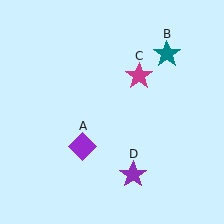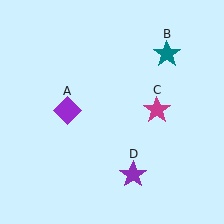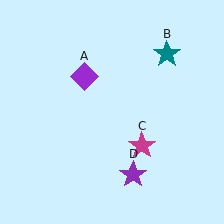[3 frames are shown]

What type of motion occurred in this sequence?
The purple diamond (object A), magenta star (object C) rotated clockwise around the center of the scene.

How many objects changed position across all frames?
2 objects changed position: purple diamond (object A), magenta star (object C).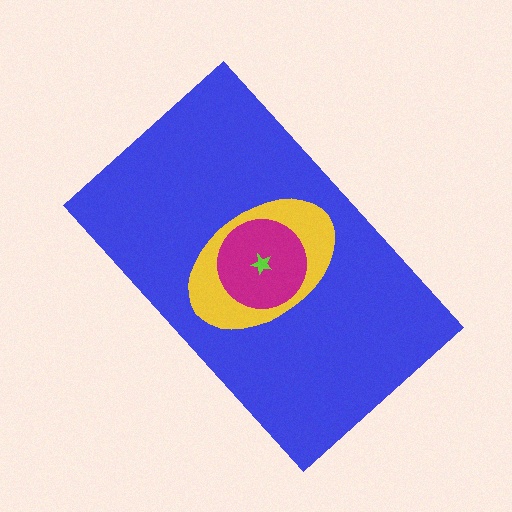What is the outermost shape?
The blue rectangle.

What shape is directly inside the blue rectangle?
The yellow ellipse.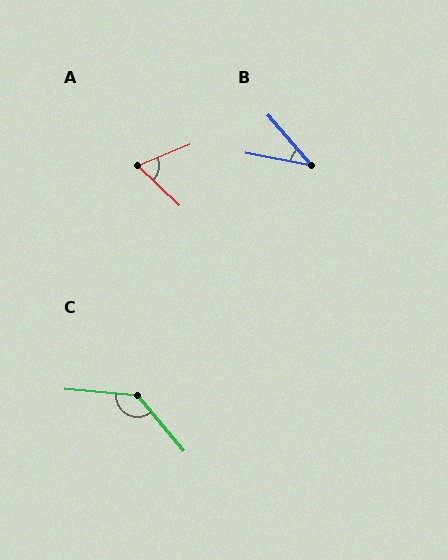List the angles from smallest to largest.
B (38°), A (66°), C (135°).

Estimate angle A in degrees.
Approximately 66 degrees.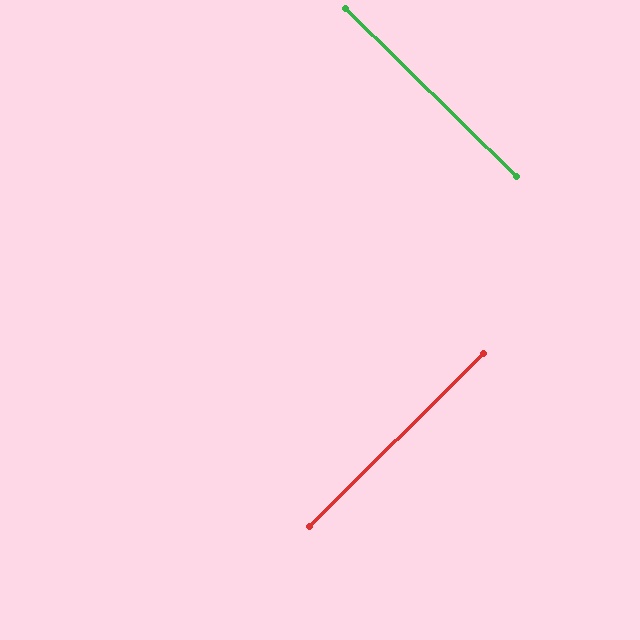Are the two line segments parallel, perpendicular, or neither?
Perpendicular — they meet at approximately 89°.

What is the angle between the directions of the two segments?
Approximately 89 degrees.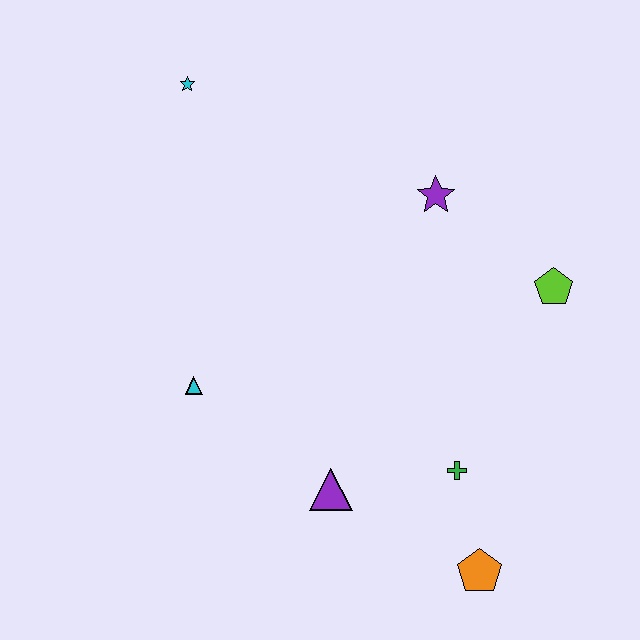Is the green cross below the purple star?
Yes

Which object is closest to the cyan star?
The purple star is closest to the cyan star.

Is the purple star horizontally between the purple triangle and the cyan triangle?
No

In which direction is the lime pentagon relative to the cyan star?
The lime pentagon is to the right of the cyan star.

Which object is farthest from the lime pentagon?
The cyan star is farthest from the lime pentagon.